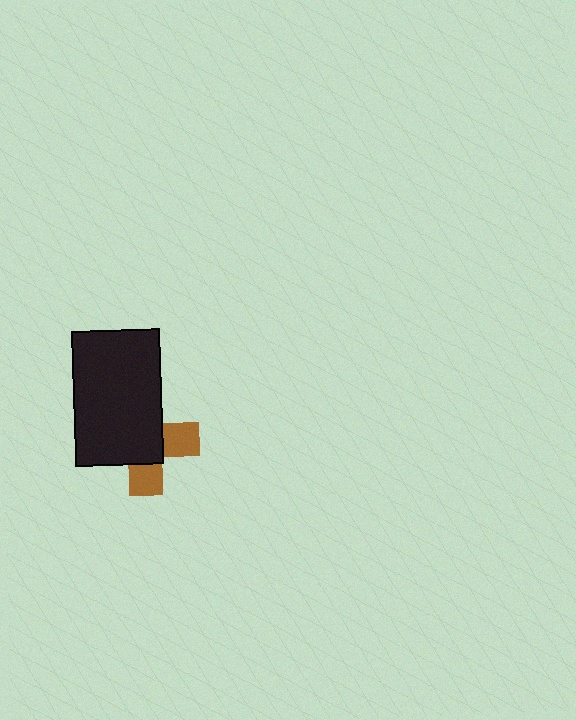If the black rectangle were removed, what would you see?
You would see the complete brown cross.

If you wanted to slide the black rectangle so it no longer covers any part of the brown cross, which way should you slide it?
Slide it toward the upper-left — that is the most direct way to separate the two shapes.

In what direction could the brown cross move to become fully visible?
The brown cross could move toward the lower-right. That would shift it out from behind the black rectangle entirely.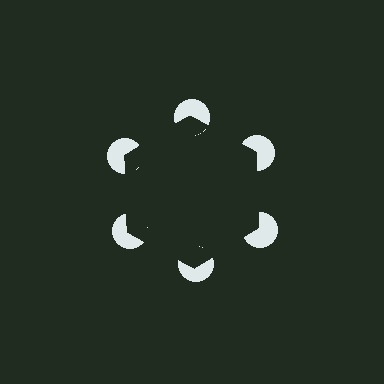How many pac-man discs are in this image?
There are 6 — one at each vertex of the illusory hexagon.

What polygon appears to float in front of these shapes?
An illusory hexagon — its edges are inferred from the aligned wedge cuts in the pac-man discs, not physically drawn.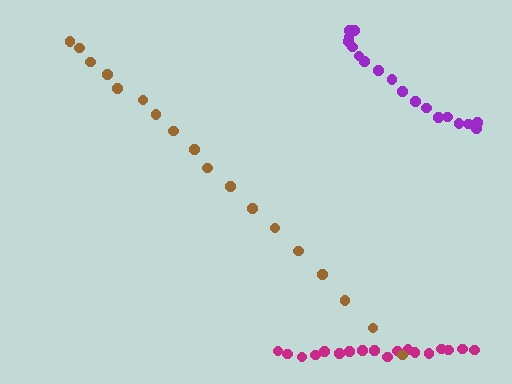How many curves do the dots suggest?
There are 3 distinct paths.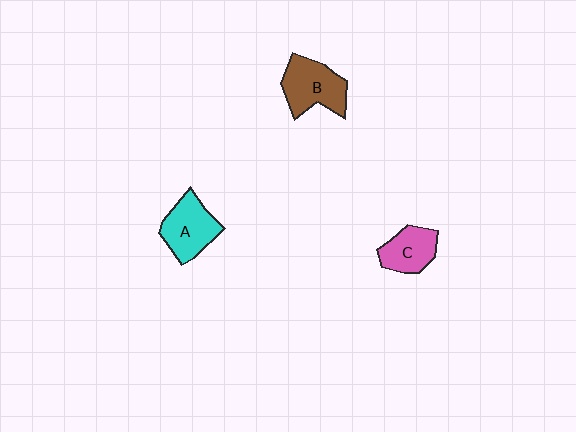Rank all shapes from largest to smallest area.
From largest to smallest: B (brown), A (cyan), C (pink).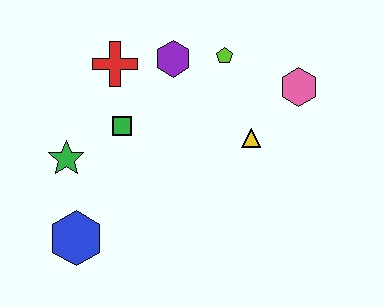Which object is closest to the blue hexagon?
The green star is closest to the blue hexagon.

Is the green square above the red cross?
No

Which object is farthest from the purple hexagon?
The blue hexagon is farthest from the purple hexagon.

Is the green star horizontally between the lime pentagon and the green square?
No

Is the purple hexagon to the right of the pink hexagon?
No